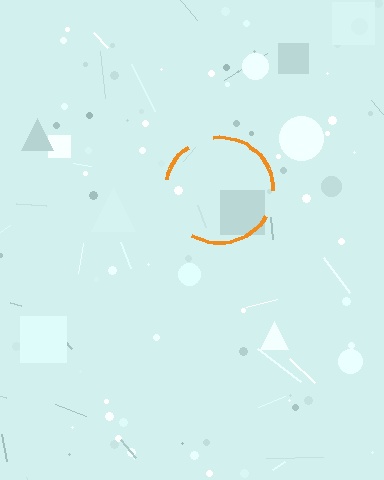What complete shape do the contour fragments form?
The contour fragments form a circle.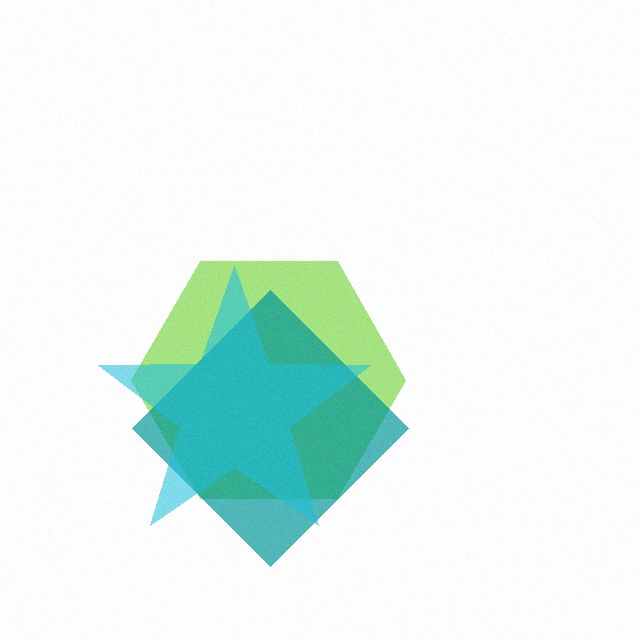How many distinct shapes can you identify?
There are 3 distinct shapes: a lime hexagon, a teal diamond, a cyan star.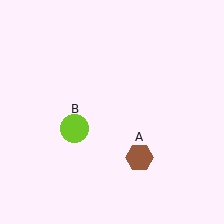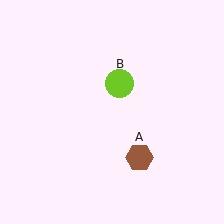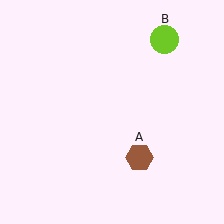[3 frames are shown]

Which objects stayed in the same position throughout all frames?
Brown hexagon (object A) remained stationary.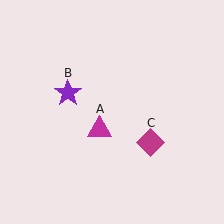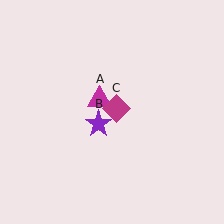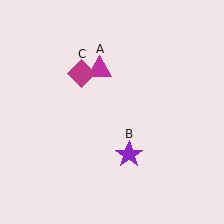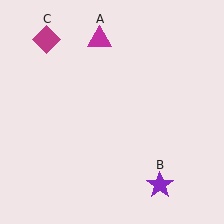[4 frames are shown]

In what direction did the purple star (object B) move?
The purple star (object B) moved down and to the right.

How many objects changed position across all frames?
3 objects changed position: magenta triangle (object A), purple star (object B), magenta diamond (object C).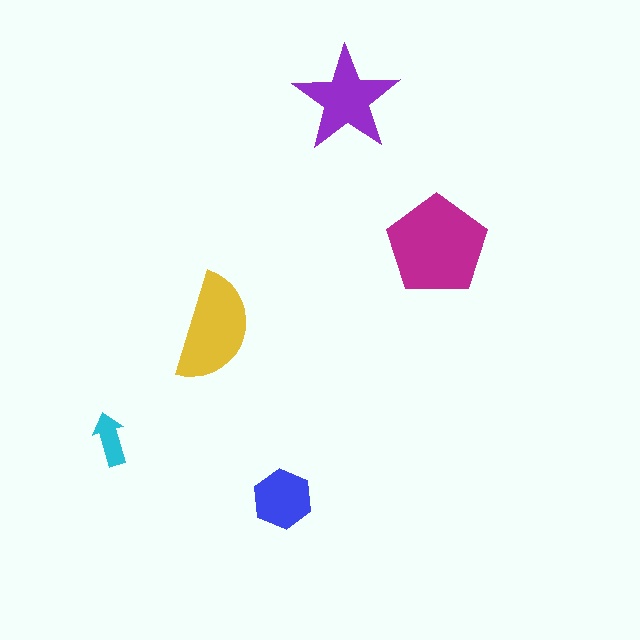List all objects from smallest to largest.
The cyan arrow, the blue hexagon, the purple star, the yellow semicircle, the magenta pentagon.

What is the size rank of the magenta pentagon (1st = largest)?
1st.